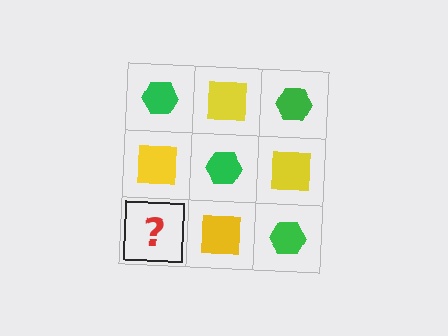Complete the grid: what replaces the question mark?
The question mark should be replaced with a green hexagon.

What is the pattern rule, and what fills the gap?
The rule is that it alternates green hexagon and yellow square in a checkerboard pattern. The gap should be filled with a green hexagon.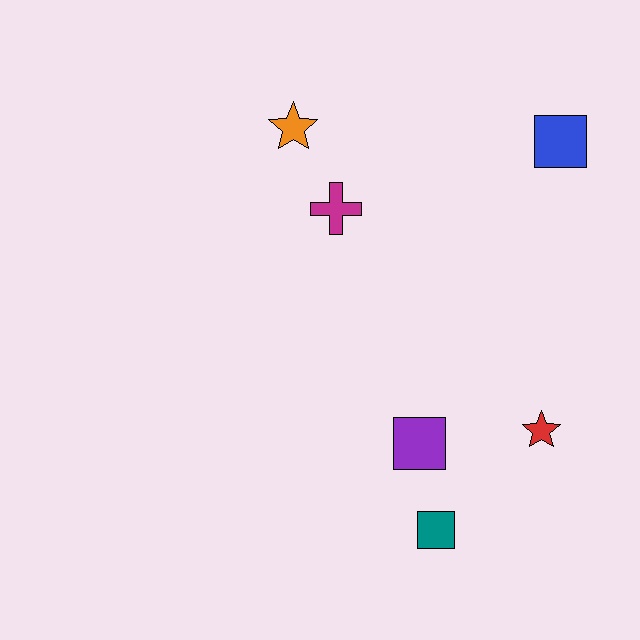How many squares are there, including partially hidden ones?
There are 3 squares.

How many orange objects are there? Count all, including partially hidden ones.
There is 1 orange object.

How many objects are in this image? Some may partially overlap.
There are 6 objects.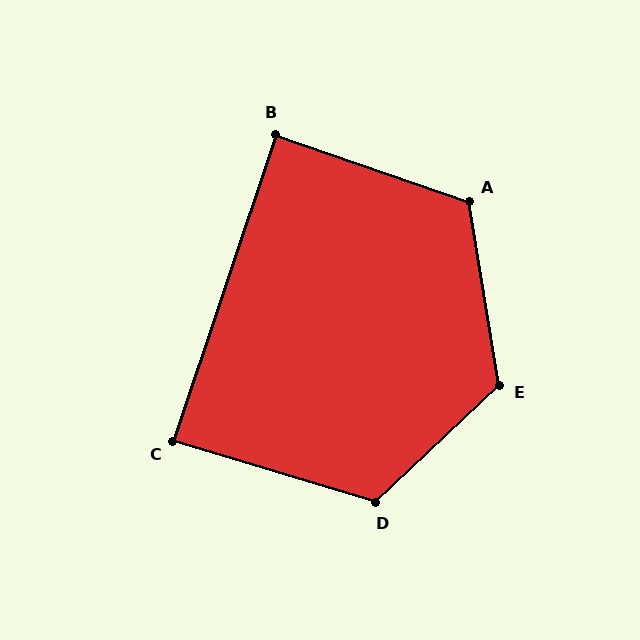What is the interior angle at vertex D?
Approximately 120 degrees (obtuse).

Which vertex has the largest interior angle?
E, at approximately 124 degrees.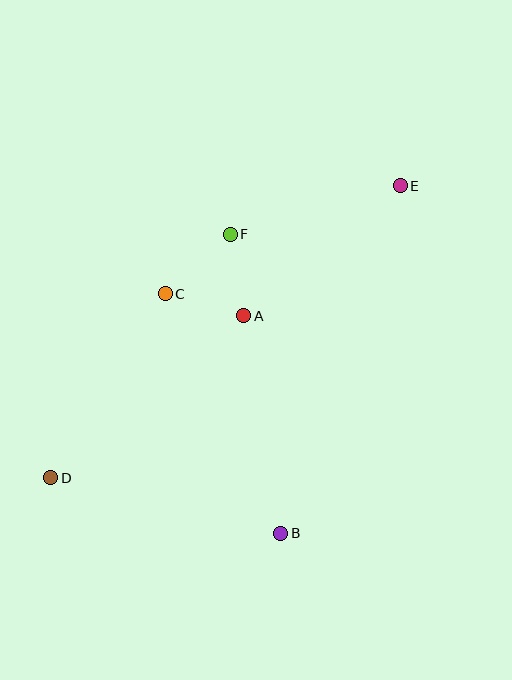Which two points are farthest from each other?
Points D and E are farthest from each other.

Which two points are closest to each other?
Points A and C are closest to each other.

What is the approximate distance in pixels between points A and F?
The distance between A and F is approximately 83 pixels.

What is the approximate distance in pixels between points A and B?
The distance between A and B is approximately 220 pixels.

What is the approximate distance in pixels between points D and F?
The distance between D and F is approximately 303 pixels.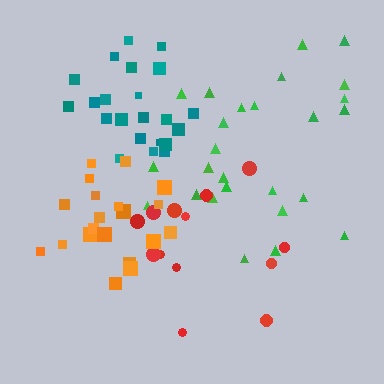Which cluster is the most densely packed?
Teal.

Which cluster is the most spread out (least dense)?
Red.